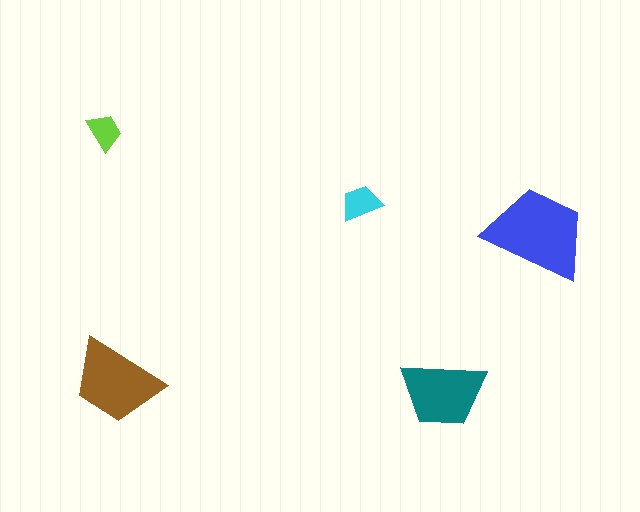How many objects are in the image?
There are 5 objects in the image.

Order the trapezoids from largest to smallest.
the blue one, the brown one, the teal one, the cyan one, the lime one.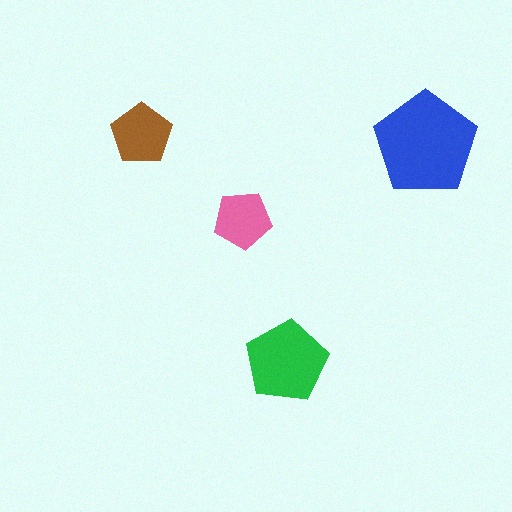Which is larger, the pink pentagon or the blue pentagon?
The blue one.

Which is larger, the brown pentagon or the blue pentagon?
The blue one.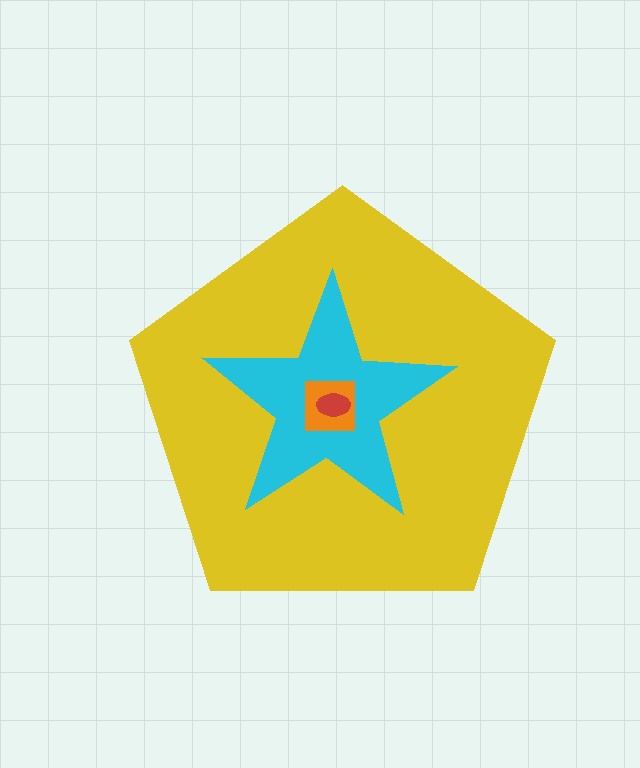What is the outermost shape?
The yellow pentagon.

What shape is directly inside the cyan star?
The orange square.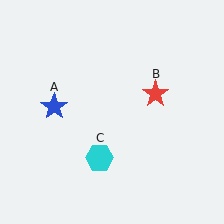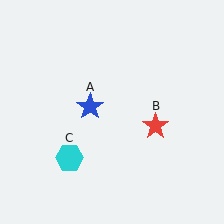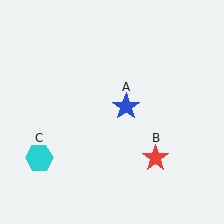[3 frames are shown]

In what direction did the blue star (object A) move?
The blue star (object A) moved right.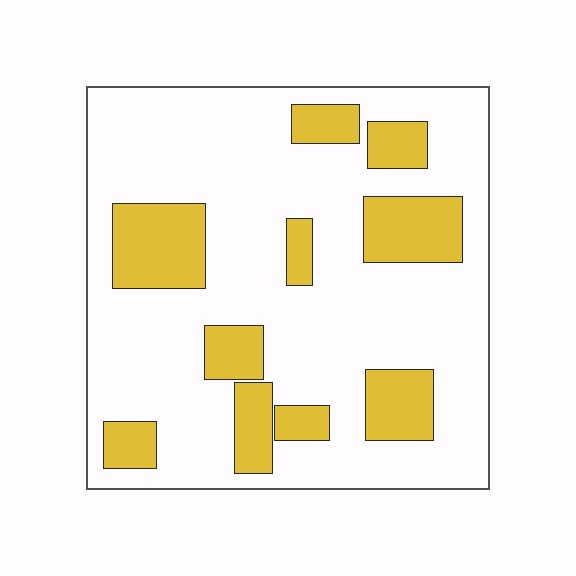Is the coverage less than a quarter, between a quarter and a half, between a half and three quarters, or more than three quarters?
Less than a quarter.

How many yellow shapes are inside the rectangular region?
10.